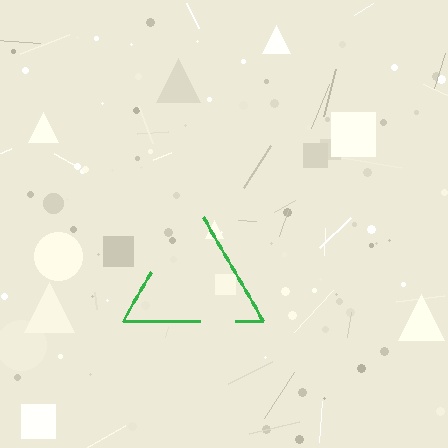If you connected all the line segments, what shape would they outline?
They would outline a triangle.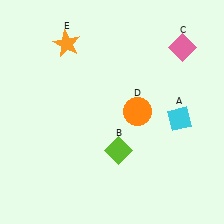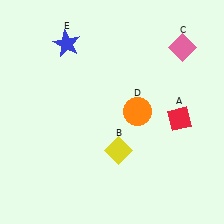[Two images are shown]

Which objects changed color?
A changed from cyan to red. B changed from lime to yellow. E changed from orange to blue.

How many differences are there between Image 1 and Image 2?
There are 3 differences between the two images.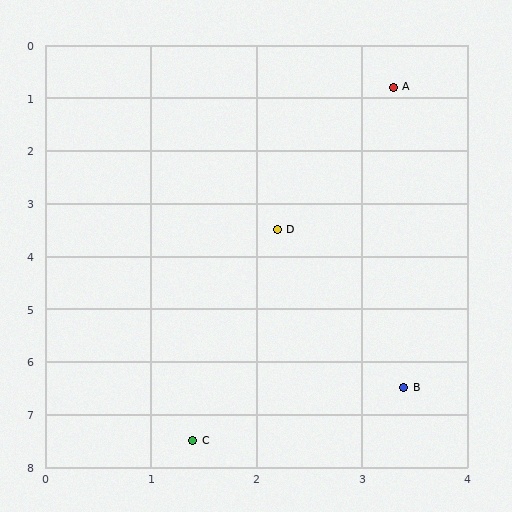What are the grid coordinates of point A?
Point A is at approximately (3.3, 0.8).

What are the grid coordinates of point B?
Point B is at approximately (3.4, 6.5).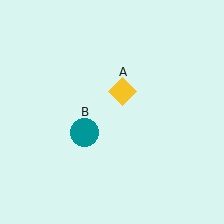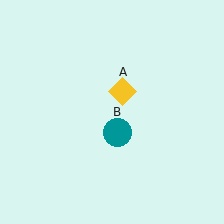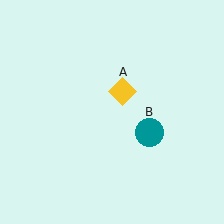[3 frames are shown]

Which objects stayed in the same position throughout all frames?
Yellow diamond (object A) remained stationary.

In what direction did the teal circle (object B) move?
The teal circle (object B) moved right.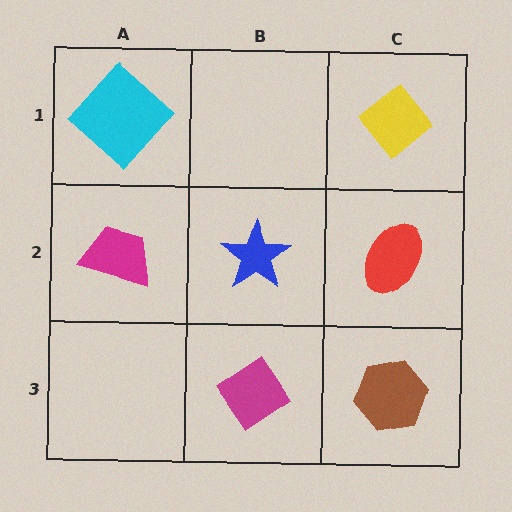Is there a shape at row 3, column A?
No, that cell is empty.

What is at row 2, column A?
A magenta trapezoid.